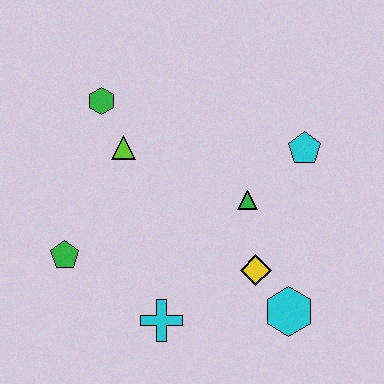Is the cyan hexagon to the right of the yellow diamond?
Yes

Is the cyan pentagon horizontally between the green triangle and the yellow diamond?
No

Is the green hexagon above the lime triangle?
Yes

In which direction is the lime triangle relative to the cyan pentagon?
The lime triangle is to the left of the cyan pentagon.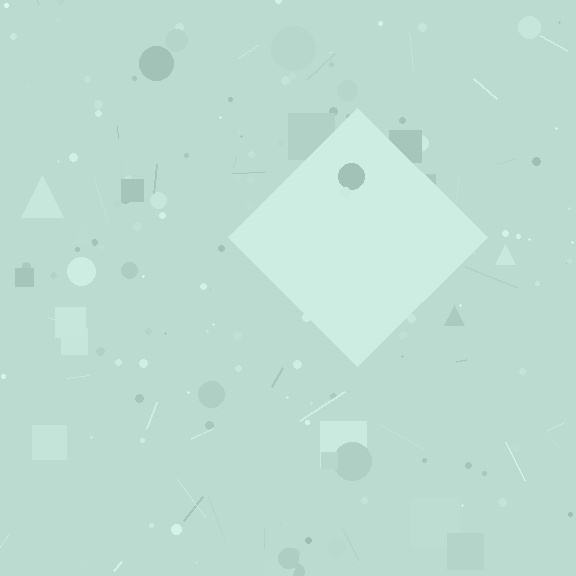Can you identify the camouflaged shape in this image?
The camouflaged shape is a diamond.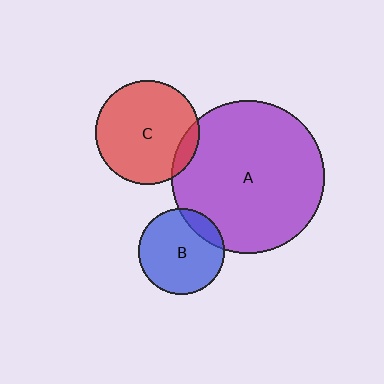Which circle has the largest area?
Circle A (purple).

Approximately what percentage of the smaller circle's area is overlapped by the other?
Approximately 15%.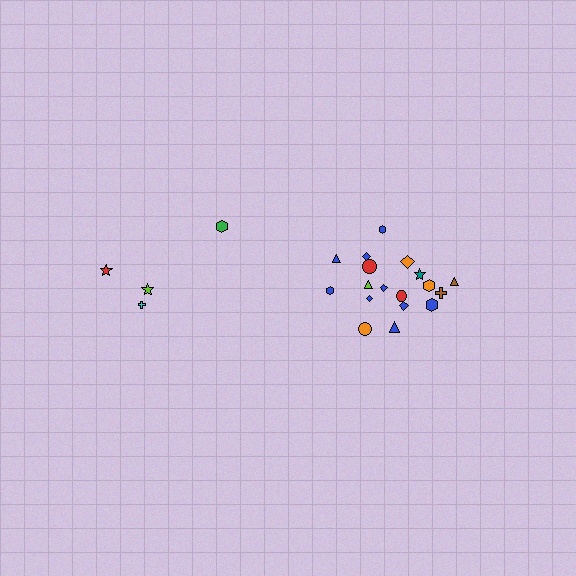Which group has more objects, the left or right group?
The right group.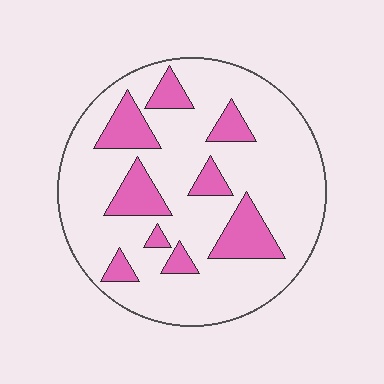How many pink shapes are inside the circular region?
9.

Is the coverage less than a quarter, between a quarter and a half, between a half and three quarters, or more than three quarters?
Less than a quarter.